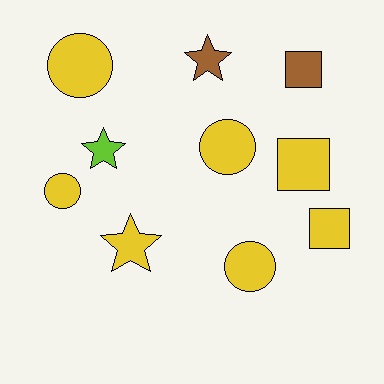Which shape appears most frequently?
Circle, with 4 objects.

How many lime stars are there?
There is 1 lime star.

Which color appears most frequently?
Yellow, with 7 objects.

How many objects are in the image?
There are 10 objects.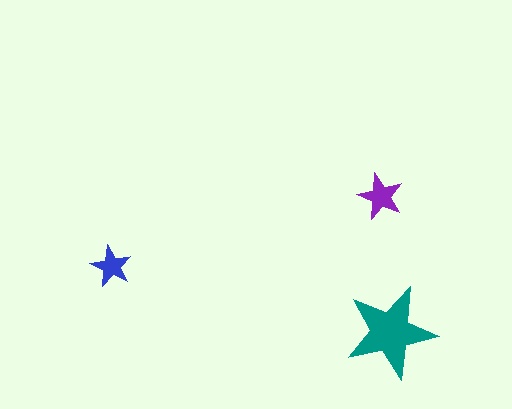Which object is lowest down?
The teal star is bottommost.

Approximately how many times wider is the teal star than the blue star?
About 2.5 times wider.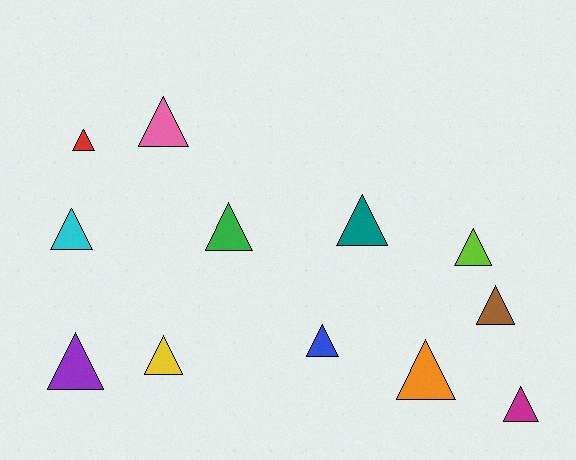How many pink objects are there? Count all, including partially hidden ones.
There is 1 pink object.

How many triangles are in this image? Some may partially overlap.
There are 12 triangles.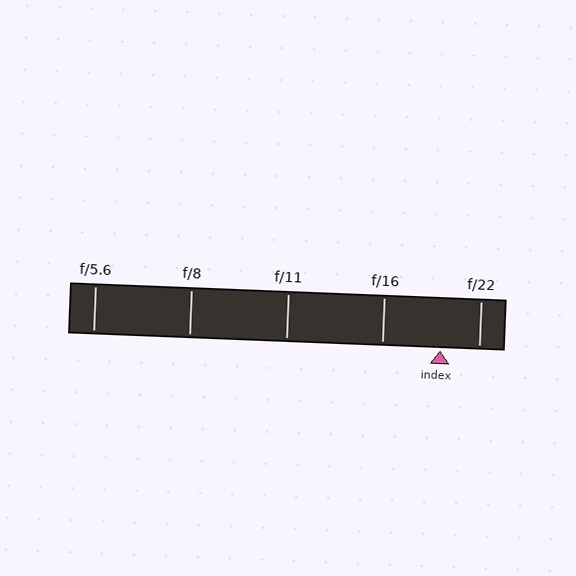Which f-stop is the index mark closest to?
The index mark is closest to f/22.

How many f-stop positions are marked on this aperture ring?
There are 5 f-stop positions marked.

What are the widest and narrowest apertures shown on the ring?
The widest aperture shown is f/5.6 and the narrowest is f/22.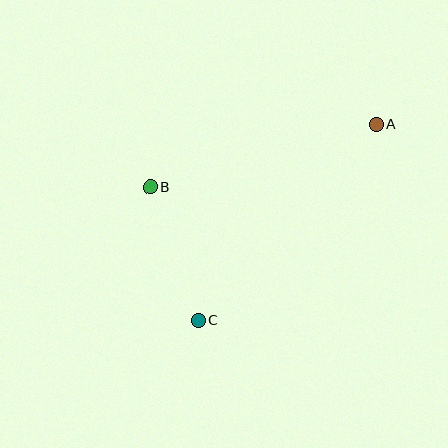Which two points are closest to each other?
Points B and C are closest to each other.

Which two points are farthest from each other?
Points A and C are farthest from each other.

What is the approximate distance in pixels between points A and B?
The distance between A and B is approximately 235 pixels.